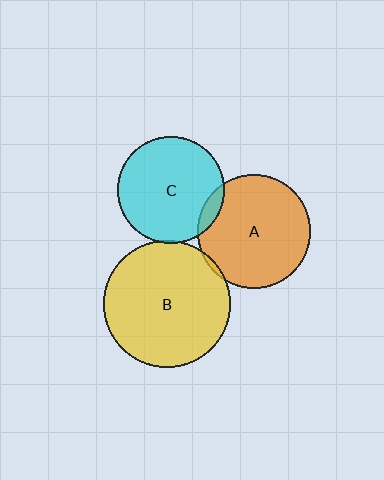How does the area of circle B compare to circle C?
Approximately 1.4 times.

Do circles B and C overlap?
Yes.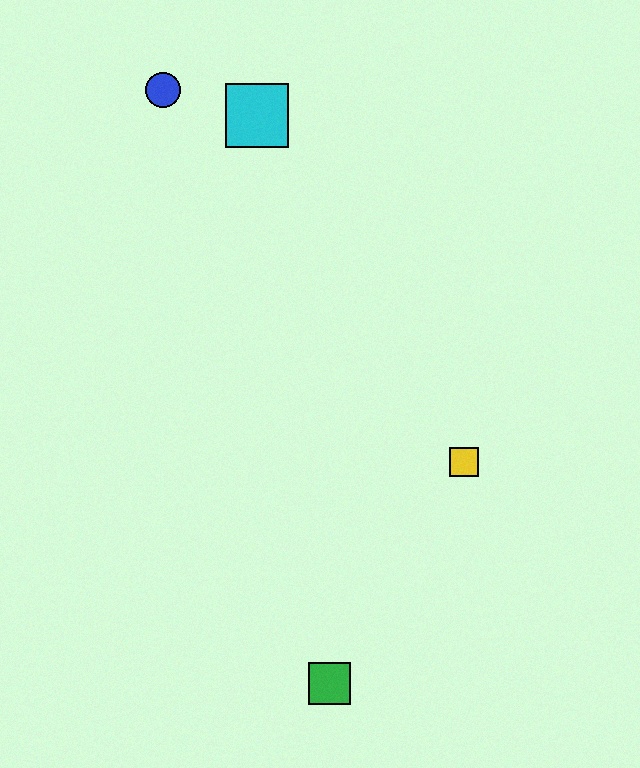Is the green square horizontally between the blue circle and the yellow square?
Yes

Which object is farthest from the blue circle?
The green square is farthest from the blue circle.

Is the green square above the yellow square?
No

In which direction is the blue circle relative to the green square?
The blue circle is above the green square.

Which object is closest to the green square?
The yellow square is closest to the green square.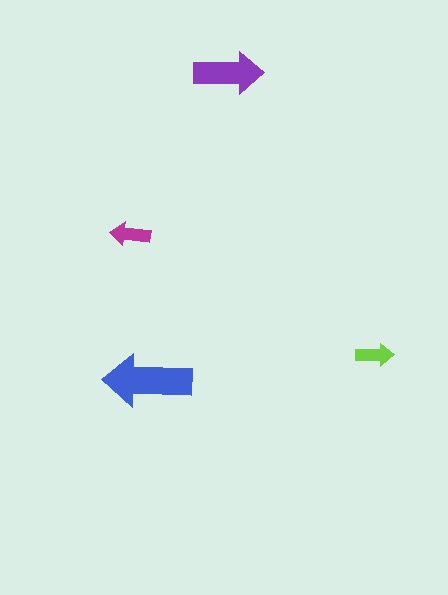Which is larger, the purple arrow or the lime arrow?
The purple one.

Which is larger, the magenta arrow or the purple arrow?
The purple one.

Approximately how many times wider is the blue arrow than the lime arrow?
About 2.5 times wider.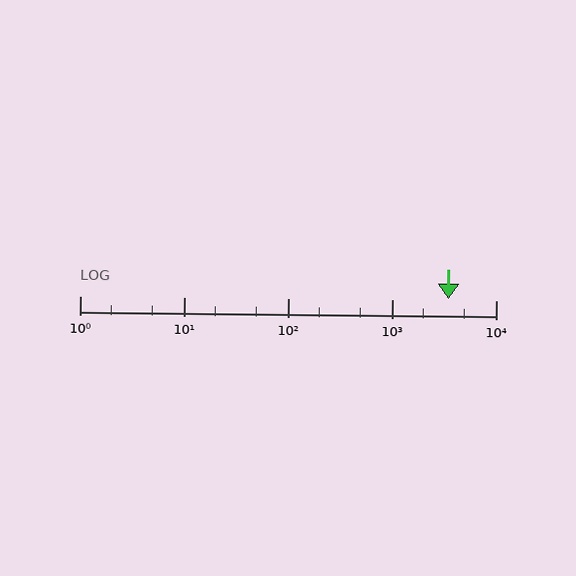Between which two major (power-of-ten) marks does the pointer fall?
The pointer is between 1000 and 10000.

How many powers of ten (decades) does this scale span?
The scale spans 4 decades, from 1 to 10000.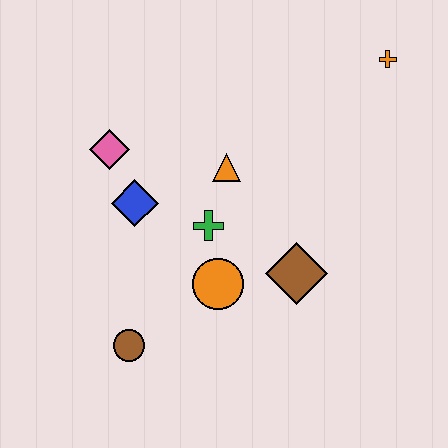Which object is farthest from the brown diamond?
The orange cross is farthest from the brown diamond.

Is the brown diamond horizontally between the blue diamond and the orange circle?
No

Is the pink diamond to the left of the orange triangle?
Yes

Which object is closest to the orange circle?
The green cross is closest to the orange circle.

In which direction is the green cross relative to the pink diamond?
The green cross is to the right of the pink diamond.